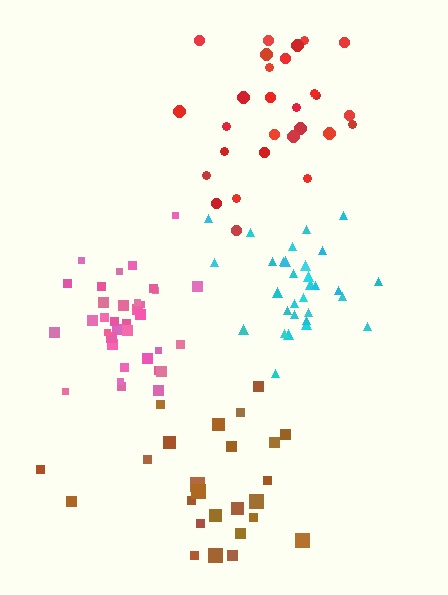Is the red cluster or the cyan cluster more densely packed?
Cyan.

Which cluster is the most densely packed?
Pink.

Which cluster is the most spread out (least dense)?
Brown.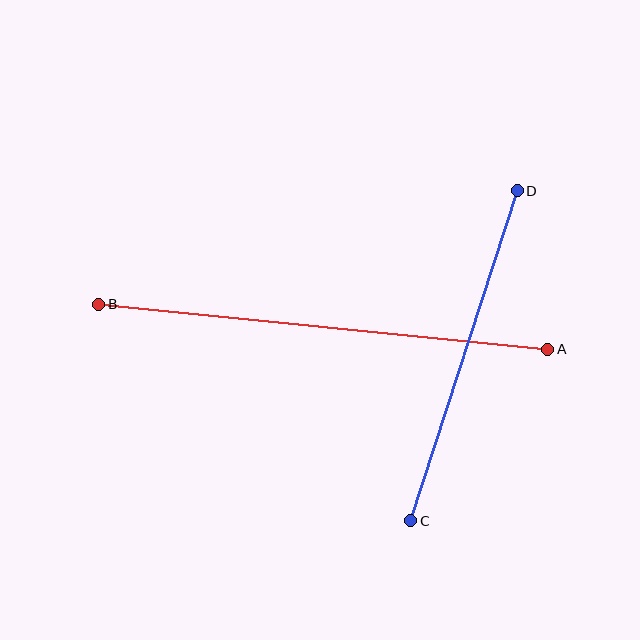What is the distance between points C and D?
The distance is approximately 347 pixels.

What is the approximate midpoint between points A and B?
The midpoint is at approximately (323, 327) pixels.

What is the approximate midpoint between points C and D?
The midpoint is at approximately (464, 356) pixels.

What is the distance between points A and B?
The distance is approximately 451 pixels.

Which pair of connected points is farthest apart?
Points A and B are farthest apart.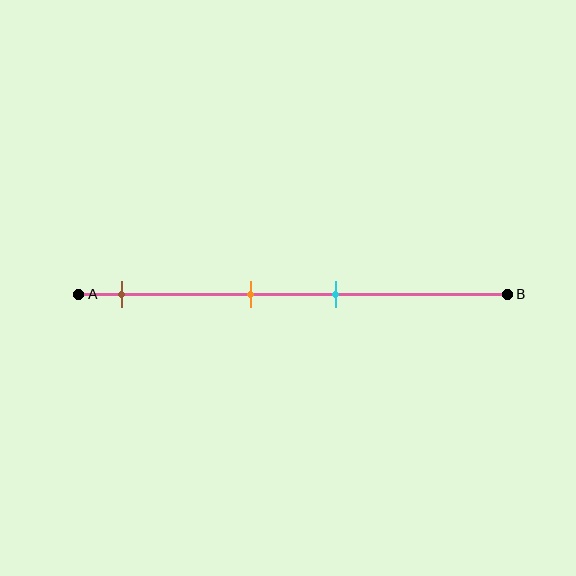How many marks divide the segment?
There are 3 marks dividing the segment.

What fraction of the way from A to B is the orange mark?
The orange mark is approximately 40% (0.4) of the way from A to B.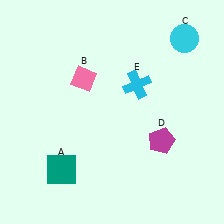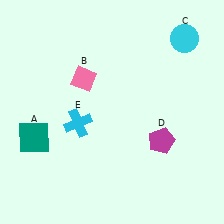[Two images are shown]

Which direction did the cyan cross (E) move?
The cyan cross (E) moved left.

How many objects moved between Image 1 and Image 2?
2 objects moved between the two images.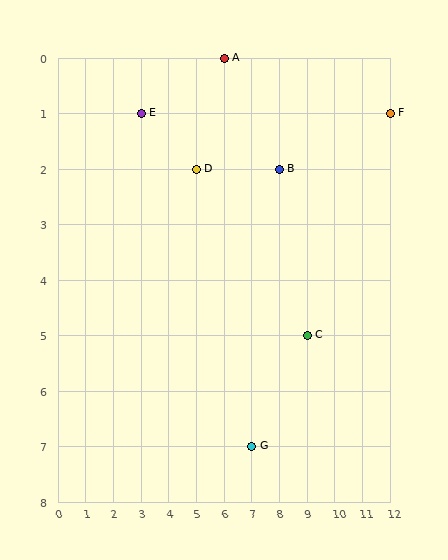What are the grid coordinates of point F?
Point F is at grid coordinates (12, 1).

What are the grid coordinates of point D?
Point D is at grid coordinates (5, 2).